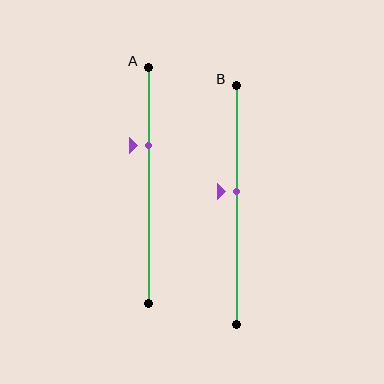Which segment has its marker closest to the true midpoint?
Segment B has its marker closest to the true midpoint.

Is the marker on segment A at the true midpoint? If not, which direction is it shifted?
No, the marker on segment A is shifted upward by about 17% of the segment length.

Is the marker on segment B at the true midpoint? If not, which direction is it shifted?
No, the marker on segment B is shifted upward by about 5% of the segment length.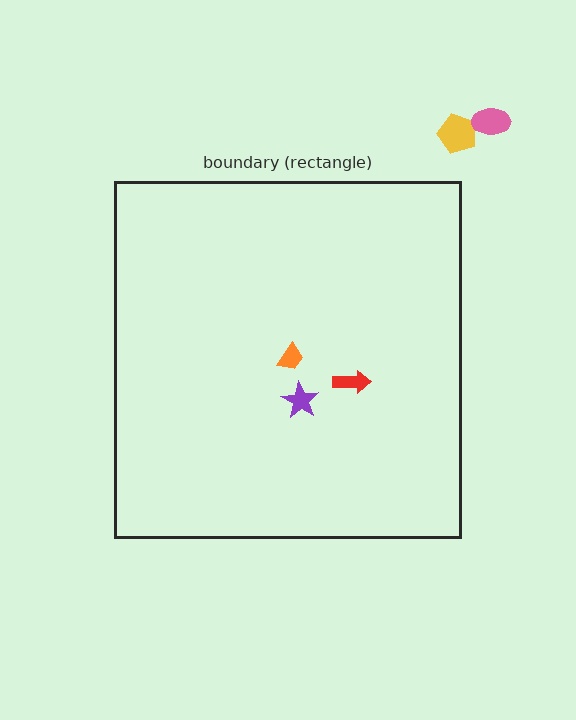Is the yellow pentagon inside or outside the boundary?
Outside.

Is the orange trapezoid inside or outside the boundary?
Inside.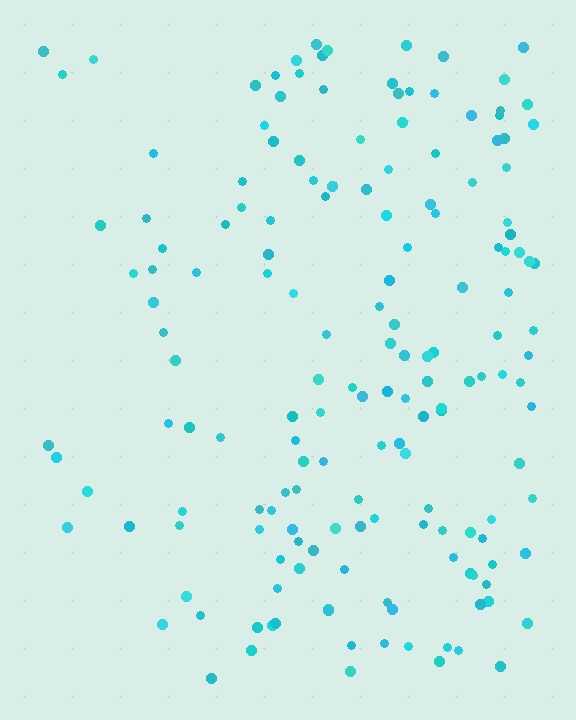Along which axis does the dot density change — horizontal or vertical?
Horizontal.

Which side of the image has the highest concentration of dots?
The right.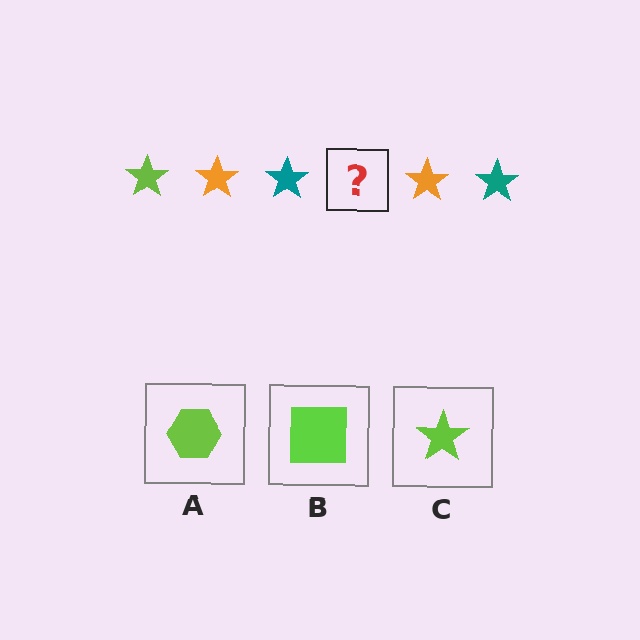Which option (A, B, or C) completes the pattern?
C.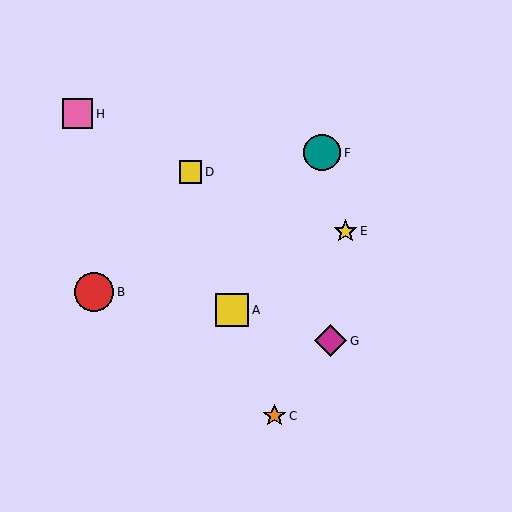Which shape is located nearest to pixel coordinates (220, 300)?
The yellow square (labeled A) at (232, 310) is nearest to that location.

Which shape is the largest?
The red circle (labeled B) is the largest.